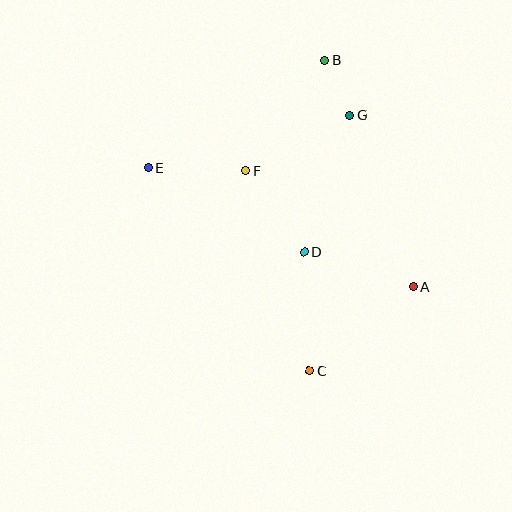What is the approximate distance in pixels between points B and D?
The distance between B and D is approximately 193 pixels.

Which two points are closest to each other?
Points B and G are closest to each other.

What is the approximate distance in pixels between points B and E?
The distance between B and E is approximately 206 pixels.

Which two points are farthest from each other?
Points B and C are farthest from each other.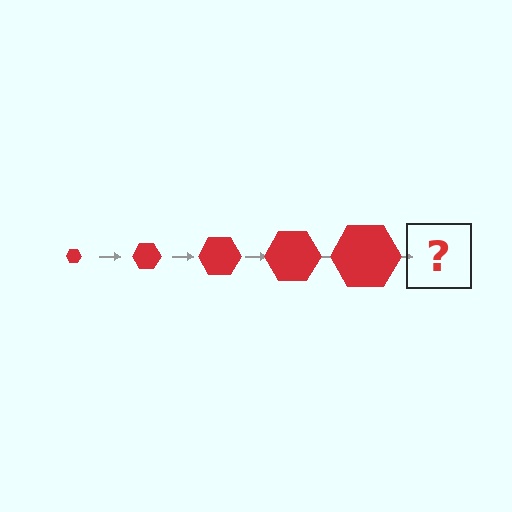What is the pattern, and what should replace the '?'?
The pattern is that the hexagon gets progressively larger each step. The '?' should be a red hexagon, larger than the previous one.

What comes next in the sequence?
The next element should be a red hexagon, larger than the previous one.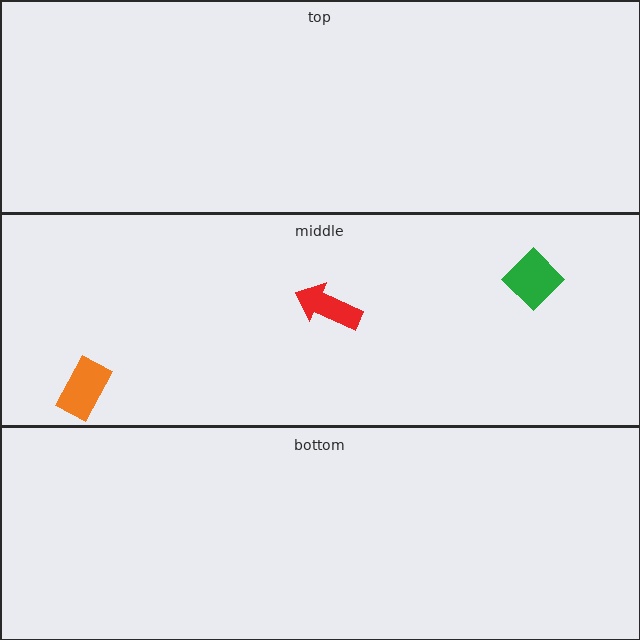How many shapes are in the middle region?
3.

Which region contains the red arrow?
The middle region.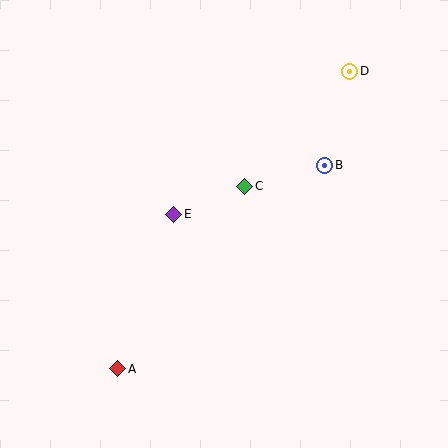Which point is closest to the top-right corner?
Point D is closest to the top-right corner.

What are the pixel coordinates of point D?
Point D is at (350, 71).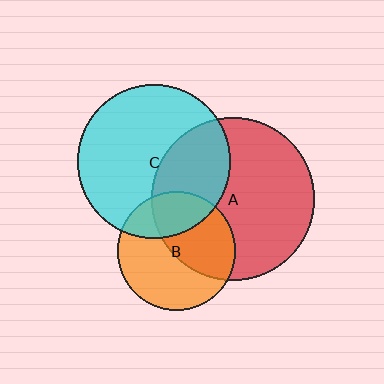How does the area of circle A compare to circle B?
Approximately 1.9 times.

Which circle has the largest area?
Circle A (red).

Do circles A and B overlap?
Yes.